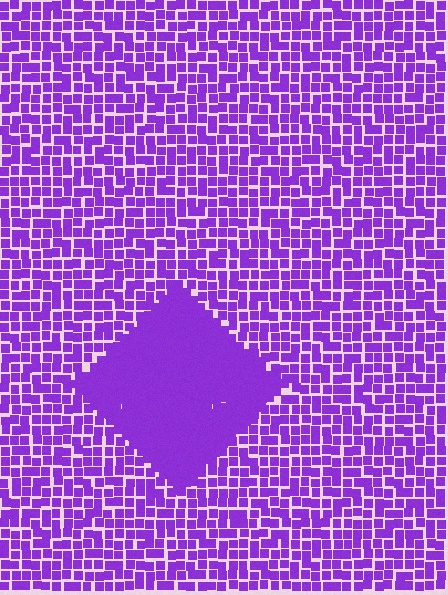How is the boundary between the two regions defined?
The boundary is defined by a change in element density (approximately 1.9x ratio). All elements are the same color, size, and shape.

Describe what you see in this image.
The image contains small purple elements arranged at two different densities. A diamond-shaped region is visible where the elements are more densely packed than the surrounding area.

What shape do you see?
I see a diamond.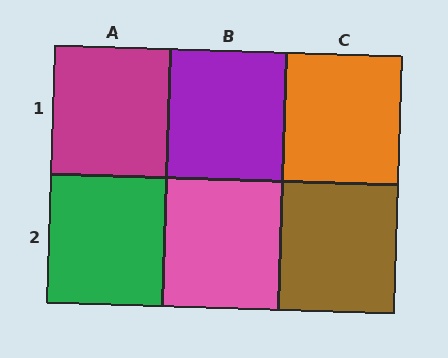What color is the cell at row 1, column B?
Purple.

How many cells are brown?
1 cell is brown.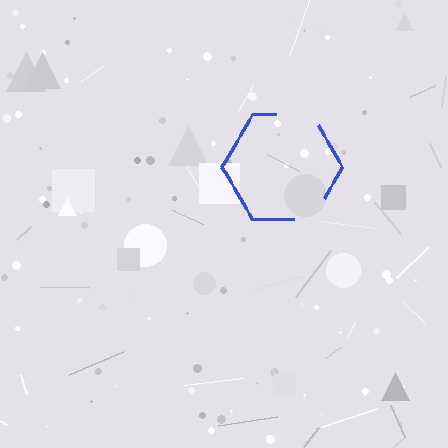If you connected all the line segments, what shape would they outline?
They would outline a hexagon.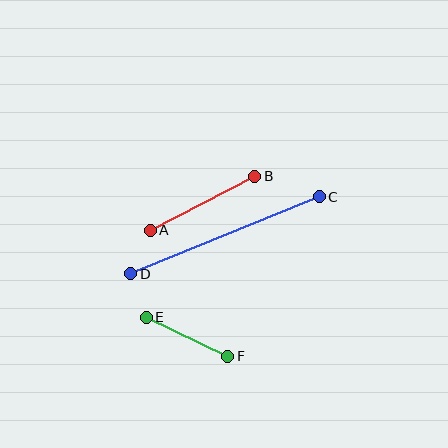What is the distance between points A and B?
The distance is approximately 118 pixels.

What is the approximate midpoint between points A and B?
The midpoint is at approximately (203, 203) pixels.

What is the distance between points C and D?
The distance is approximately 204 pixels.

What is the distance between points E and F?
The distance is approximately 91 pixels.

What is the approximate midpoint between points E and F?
The midpoint is at approximately (187, 337) pixels.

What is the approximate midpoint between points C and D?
The midpoint is at approximately (225, 235) pixels.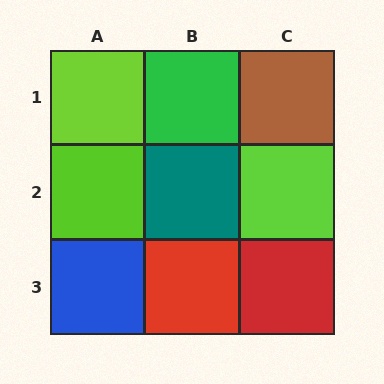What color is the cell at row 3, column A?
Blue.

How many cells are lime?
3 cells are lime.